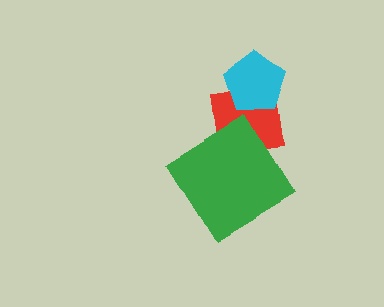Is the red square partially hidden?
Yes, it is partially covered by another shape.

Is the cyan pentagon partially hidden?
No, no other shape covers it.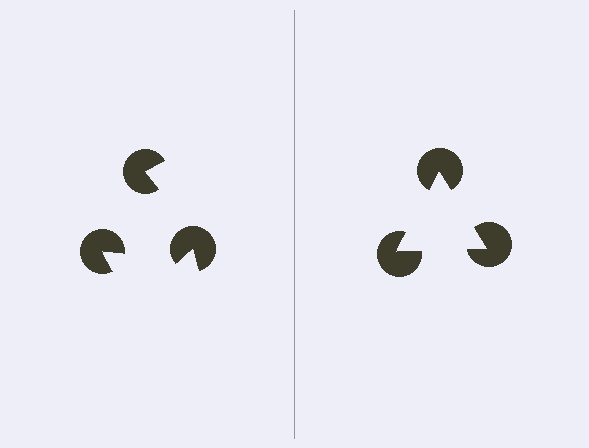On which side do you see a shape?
An illusory triangle appears on the right side. On the left side the wedge cuts are rotated, so no coherent shape forms.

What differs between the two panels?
The pac-man discs are positioned identically on both sides; only the wedge orientations differ. On the right they align to a triangle; on the left they are misaligned.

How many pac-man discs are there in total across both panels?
6 — 3 on each side.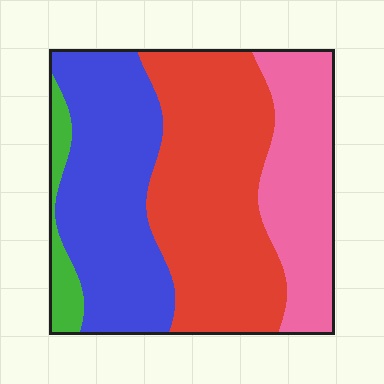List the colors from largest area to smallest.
From largest to smallest: red, blue, pink, green.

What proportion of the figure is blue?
Blue covers around 30% of the figure.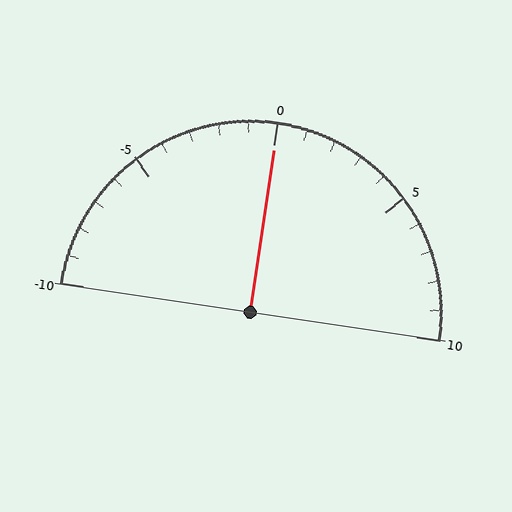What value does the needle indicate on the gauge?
The needle indicates approximately 0.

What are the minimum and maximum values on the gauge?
The gauge ranges from -10 to 10.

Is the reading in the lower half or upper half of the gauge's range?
The reading is in the upper half of the range (-10 to 10).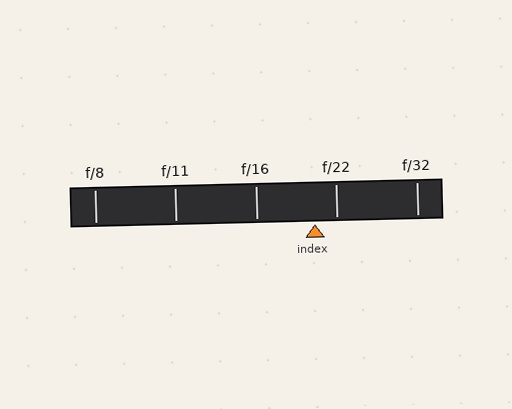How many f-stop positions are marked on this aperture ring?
There are 5 f-stop positions marked.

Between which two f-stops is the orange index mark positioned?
The index mark is between f/16 and f/22.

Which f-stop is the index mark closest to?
The index mark is closest to f/22.